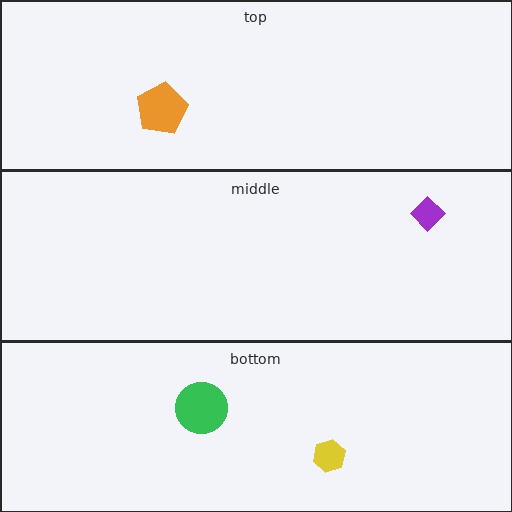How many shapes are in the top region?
1.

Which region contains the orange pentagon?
The top region.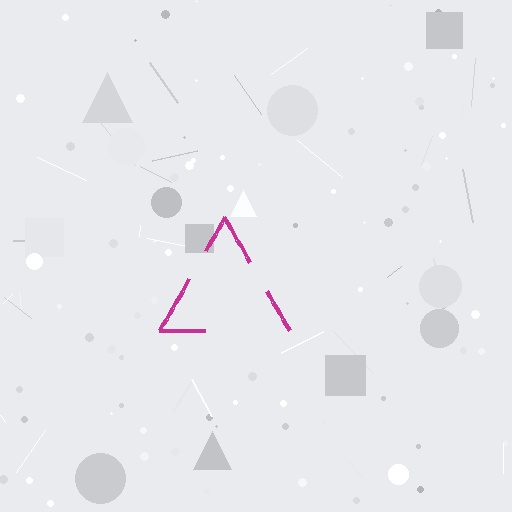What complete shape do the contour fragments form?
The contour fragments form a triangle.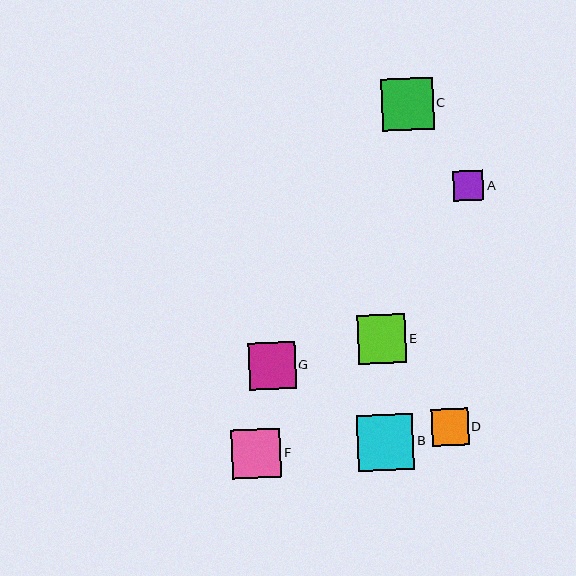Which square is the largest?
Square B is the largest with a size of approximately 56 pixels.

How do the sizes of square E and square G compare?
Square E and square G are approximately the same size.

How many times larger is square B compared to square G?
Square B is approximately 1.2 times the size of square G.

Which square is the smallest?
Square A is the smallest with a size of approximately 30 pixels.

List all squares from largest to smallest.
From largest to smallest: B, C, F, E, G, D, A.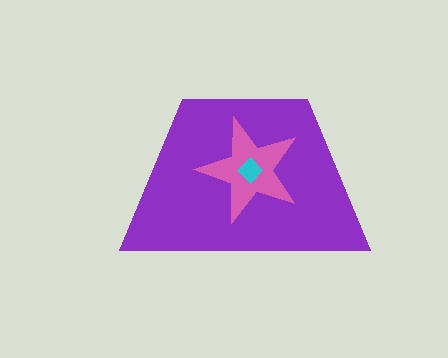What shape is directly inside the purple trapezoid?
The pink star.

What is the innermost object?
The cyan diamond.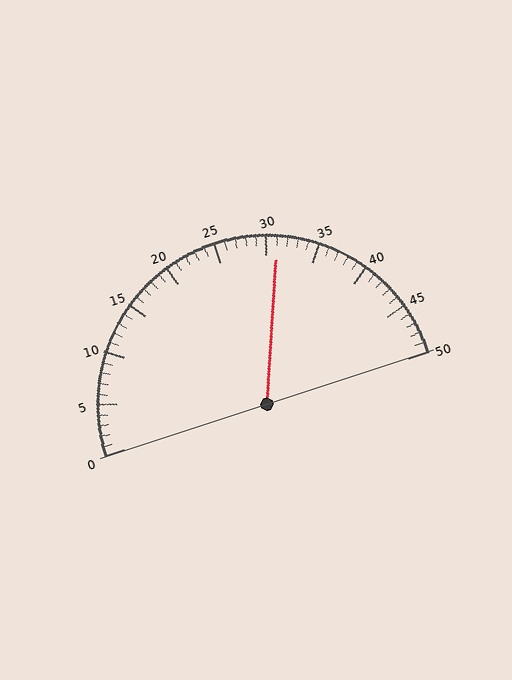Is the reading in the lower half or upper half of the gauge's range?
The reading is in the upper half of the range (0 to 50).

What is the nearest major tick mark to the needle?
The nearest major tick mark is 30.